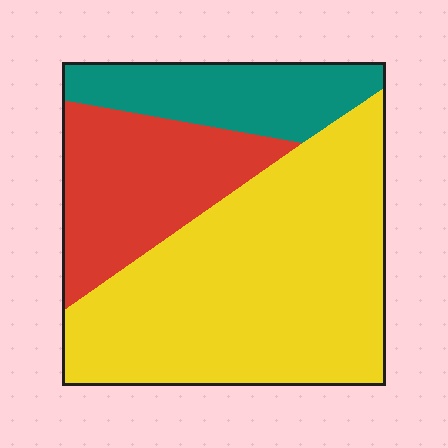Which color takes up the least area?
Teal, at roughly 20%.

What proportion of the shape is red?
Red covers around 25% of the shape.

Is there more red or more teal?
Red.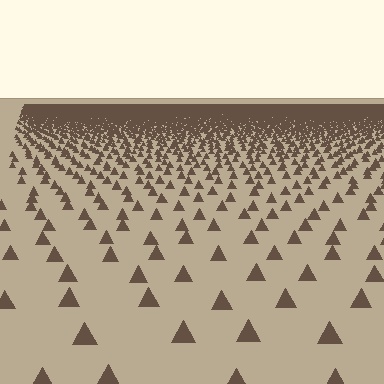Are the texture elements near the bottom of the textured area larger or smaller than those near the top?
Larger. Near the bottom, elements are closer to the viewer and appear at a bigger on-screen size.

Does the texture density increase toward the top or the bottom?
Density increases toward the top.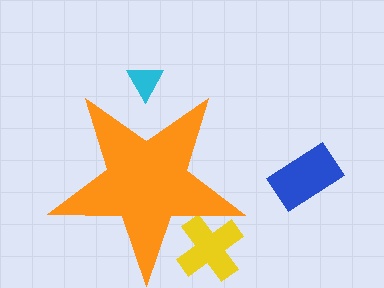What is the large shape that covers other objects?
An orange star.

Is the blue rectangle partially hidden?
No, the blue rectangle is fully visible.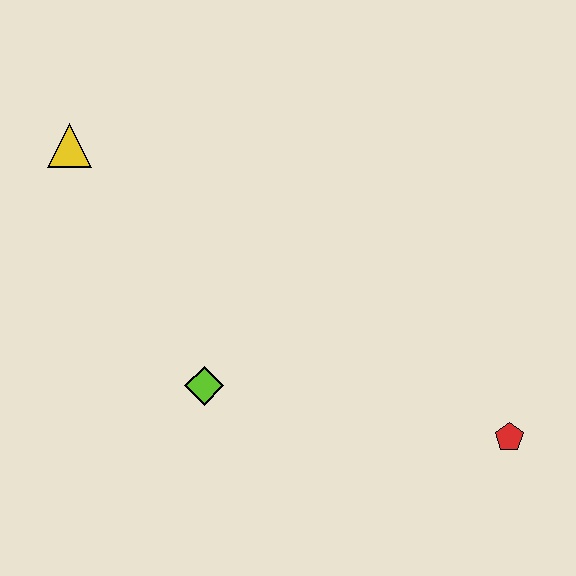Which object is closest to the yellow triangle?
The lime diamond is closest to the yellow triangle.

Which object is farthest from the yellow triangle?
The red pentagon is farthest from the yellow triangle.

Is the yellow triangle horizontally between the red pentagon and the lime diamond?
No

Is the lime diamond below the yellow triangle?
Yes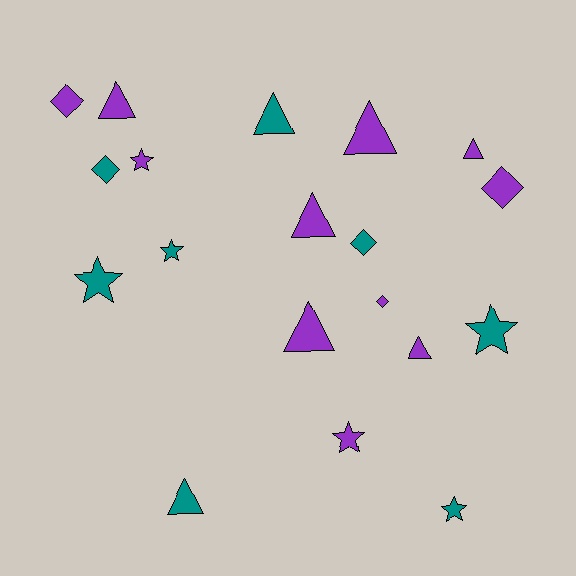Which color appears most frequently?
Purple, with 11 objects.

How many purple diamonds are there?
There are 3 purple diamonds.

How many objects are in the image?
There are 19 objects.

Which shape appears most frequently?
Triangle, with 8 objects.